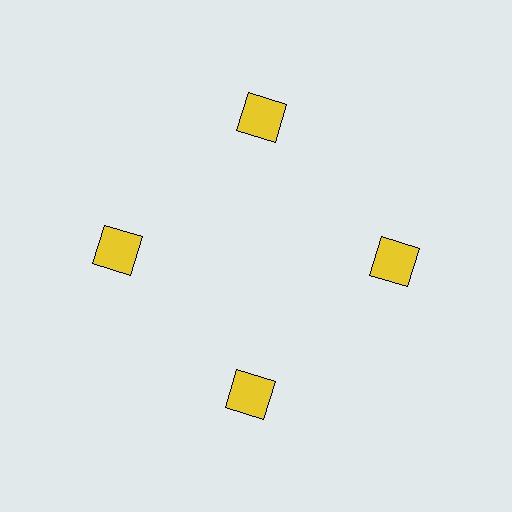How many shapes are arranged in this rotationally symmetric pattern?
There are 4 shapes, arranged in 4 groups of 1.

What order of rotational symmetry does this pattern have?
This pattern has 4-fold rotational symmetry.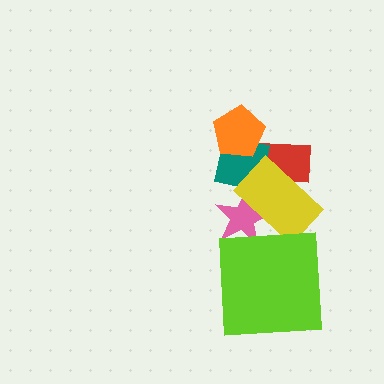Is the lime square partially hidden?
No, no other shape covers it.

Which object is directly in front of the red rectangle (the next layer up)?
The teal square is directly in front of the red rectangle.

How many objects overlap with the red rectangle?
3 objects overlap with the red rectangle.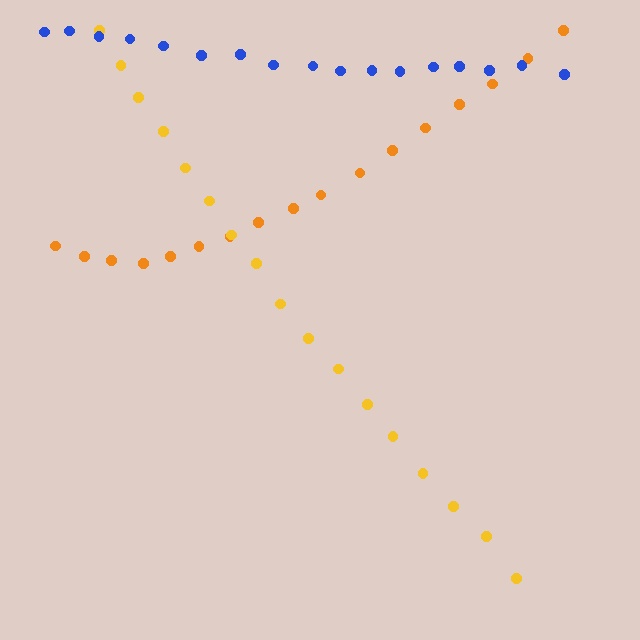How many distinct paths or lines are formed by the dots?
There are 3 distinct paths.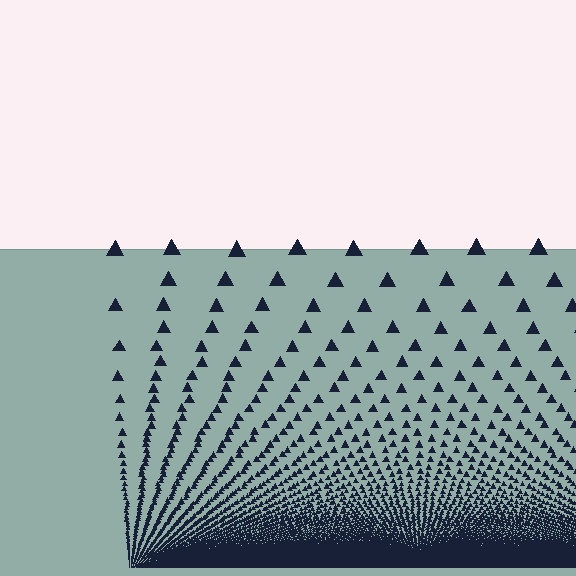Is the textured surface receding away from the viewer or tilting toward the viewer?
The surface appears to tilt toward the viewer. Texture elements get larger and sparser toward the top.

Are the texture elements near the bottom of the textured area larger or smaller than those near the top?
Smaller. The gradient is inverted — elements near the bottom are smaller and denser.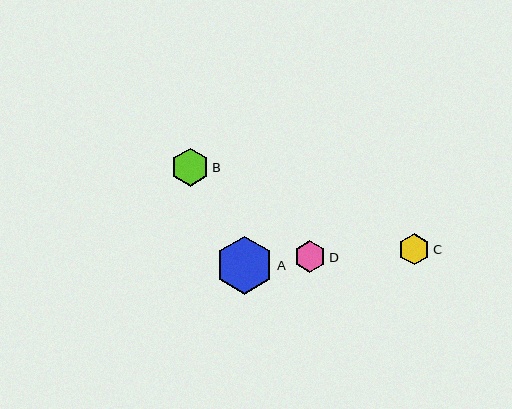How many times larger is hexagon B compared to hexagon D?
Hexagon B is approximately 1.2 times the size of hexagon D.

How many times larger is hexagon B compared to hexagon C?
Hexagon B is approximately 1.2 times the size of hexagon C.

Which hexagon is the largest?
Hexagon A is the largest with a size of approximately 58 pixels.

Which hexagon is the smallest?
Hexagon C is the smallest with a size of approximately 31 pixels.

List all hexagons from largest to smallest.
From largest to smallest: A, B, D, C.